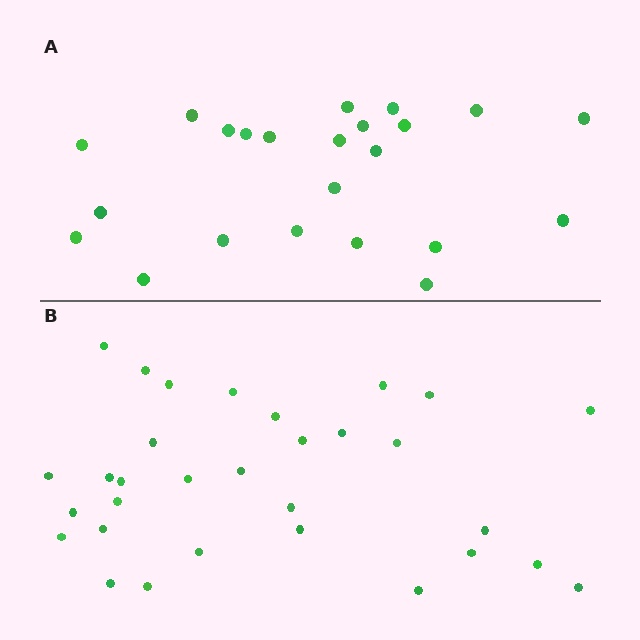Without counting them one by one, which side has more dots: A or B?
Region B (the bottom region) has more dots.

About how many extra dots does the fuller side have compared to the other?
Region B has roughly 8 or so more dots than region A.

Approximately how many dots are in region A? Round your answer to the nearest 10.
About 20 dots. (The exact count is 23, which rounds to 20.)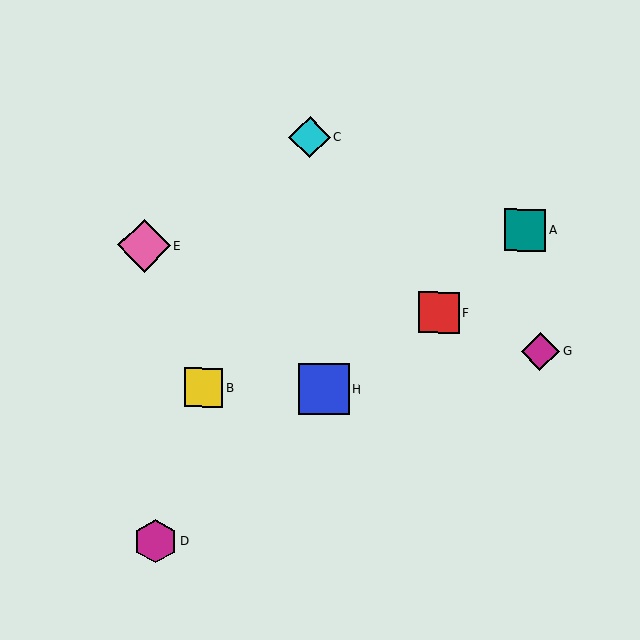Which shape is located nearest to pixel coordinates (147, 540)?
The magenta hexagon (labeled D) at (155, 541) is nearest to that location.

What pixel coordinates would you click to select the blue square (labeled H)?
Click at (324, 389) to select the blue square H.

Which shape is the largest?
The pink diamond (labeled E) is the largest.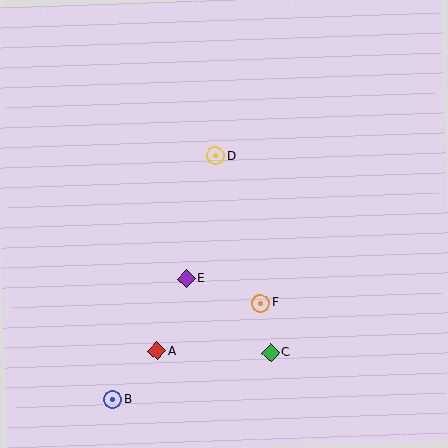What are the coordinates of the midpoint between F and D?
The midpoint between F and D is at (238, 230).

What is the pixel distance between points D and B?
The distance between D and B is 264 pixels.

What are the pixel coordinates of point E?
Point E is at (186, 278).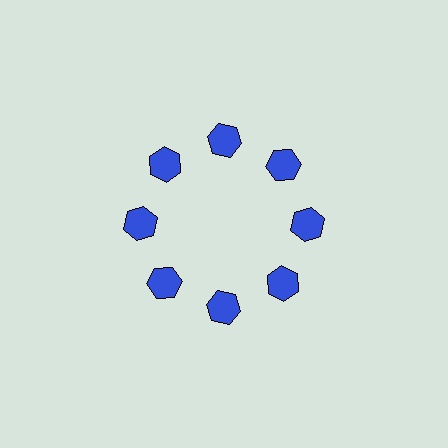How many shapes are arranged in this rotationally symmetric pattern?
There are 8 shapes, arranged in 8 groups of 1.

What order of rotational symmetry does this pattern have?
This pattern has 8-fold rotational symmetry.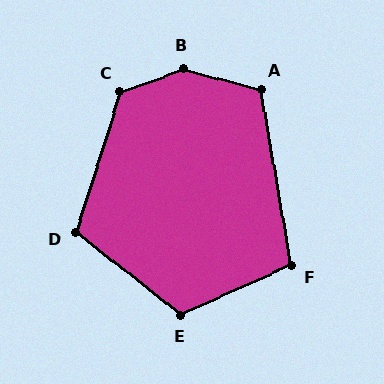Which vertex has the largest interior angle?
B, at approximately 145 degrees.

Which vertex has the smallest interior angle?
F, at approximately 105 degrees.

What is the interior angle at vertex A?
Approximately 115 degrees (obtuse).